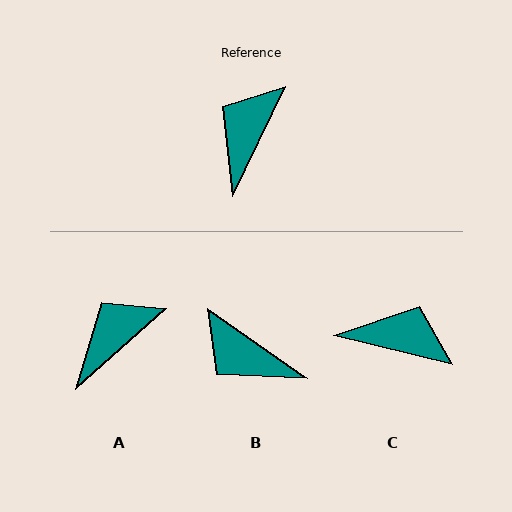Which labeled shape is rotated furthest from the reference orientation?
B, about 81 degrees away.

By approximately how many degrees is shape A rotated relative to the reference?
Approximately 23 degrees clockwise.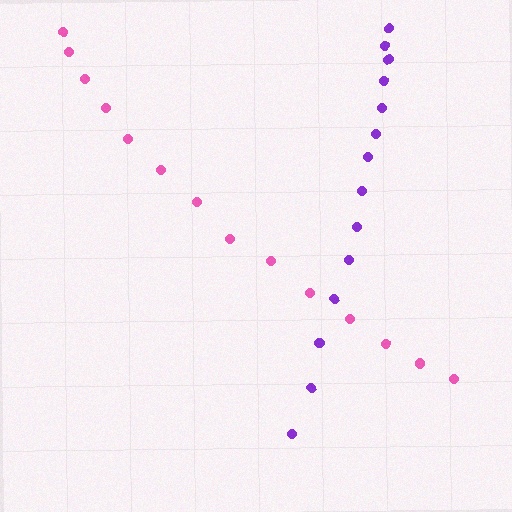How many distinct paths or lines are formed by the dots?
There are 2 distinct paths.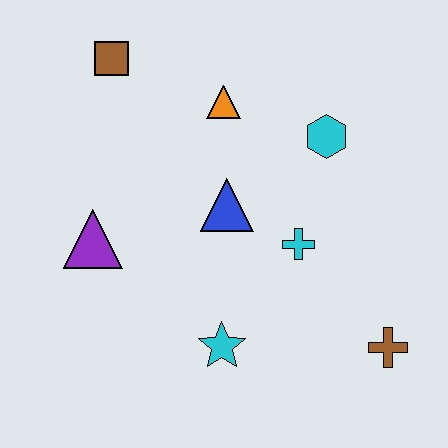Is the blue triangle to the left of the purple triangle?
No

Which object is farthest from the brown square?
The brown cross is farthest from the brown square.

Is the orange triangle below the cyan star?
No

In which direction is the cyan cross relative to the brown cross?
The cyan cross is above the brown cross.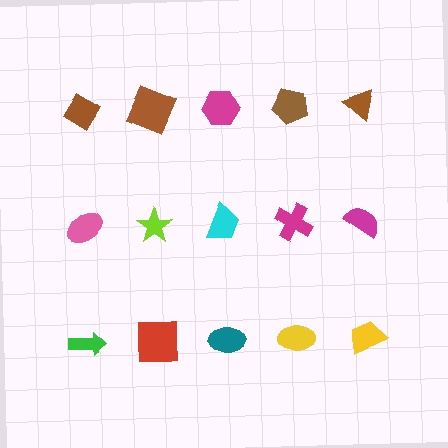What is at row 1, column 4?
A brown pentagon.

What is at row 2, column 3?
A cyan trapezoid.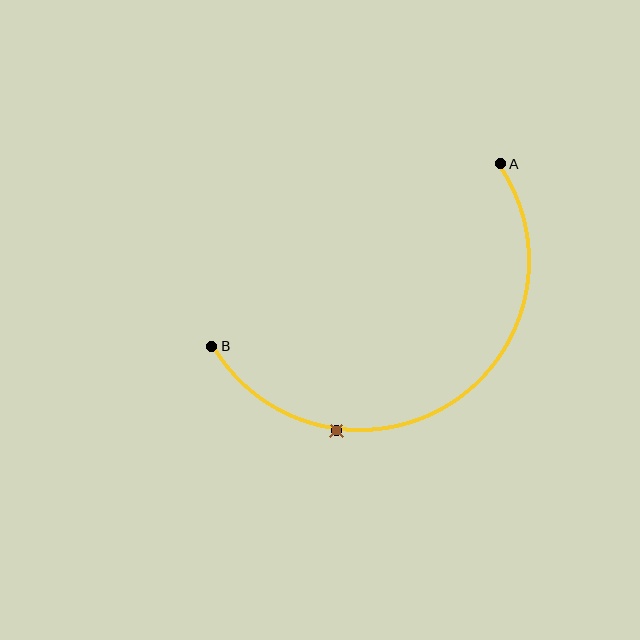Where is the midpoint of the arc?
The arc midpoint is the point on the curve farthest from the straight line joining A and B. It sits below that line.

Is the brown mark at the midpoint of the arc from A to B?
No. The brown mark lies on the arc but is closer to endpoint B. The arc midpoint would be at the point on the curve equidistant along the arc from both A and B.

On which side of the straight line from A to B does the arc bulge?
The arc bulges below the straight line connecting A and B.